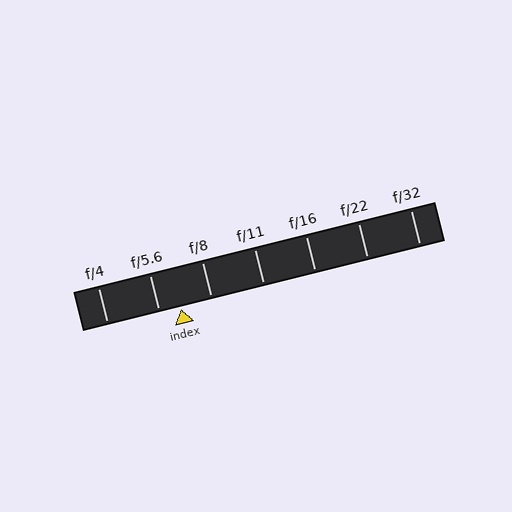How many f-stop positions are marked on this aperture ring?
There are 7 f-stop positions marked.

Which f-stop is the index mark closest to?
The index mark is closest to f/5.6.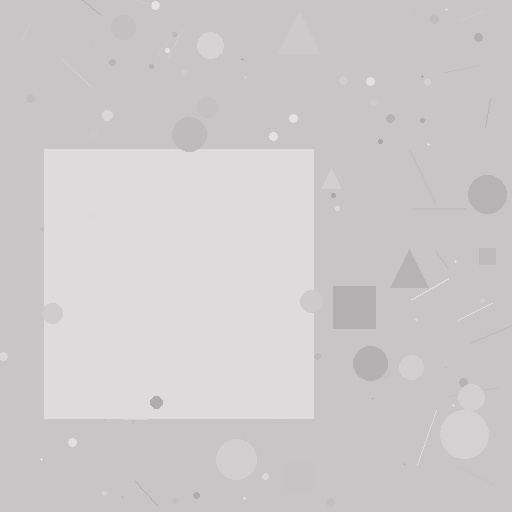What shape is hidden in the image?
A square is hidden in the image.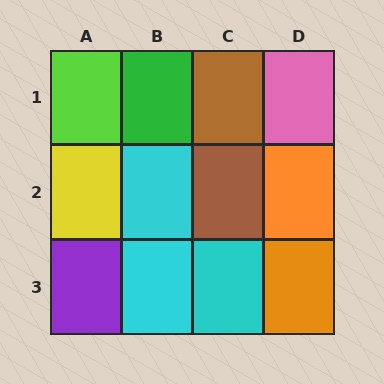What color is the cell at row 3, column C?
Cyan.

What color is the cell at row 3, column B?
Cyan.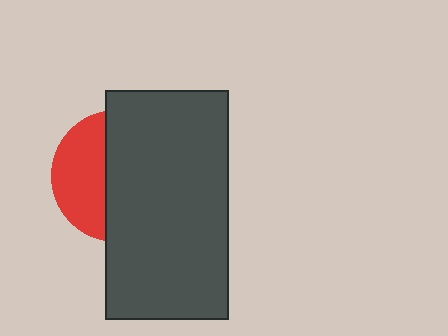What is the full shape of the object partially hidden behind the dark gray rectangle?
The partially hidden object is a red circle.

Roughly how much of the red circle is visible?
A small part of it is visible (roughly 39%).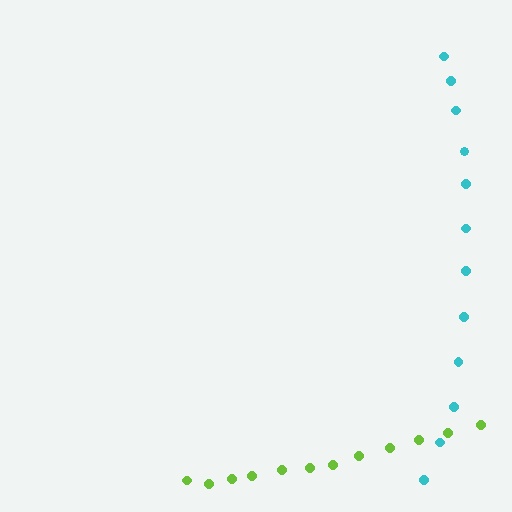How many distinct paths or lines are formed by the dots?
There are 2 distinct paths.